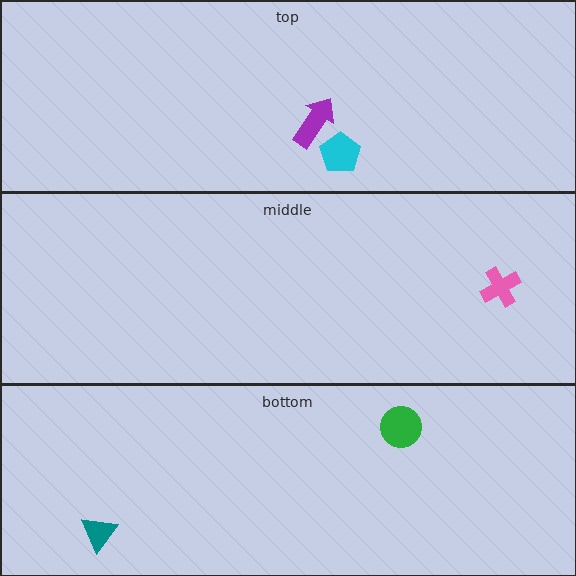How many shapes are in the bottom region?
2.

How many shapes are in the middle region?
1.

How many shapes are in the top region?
2.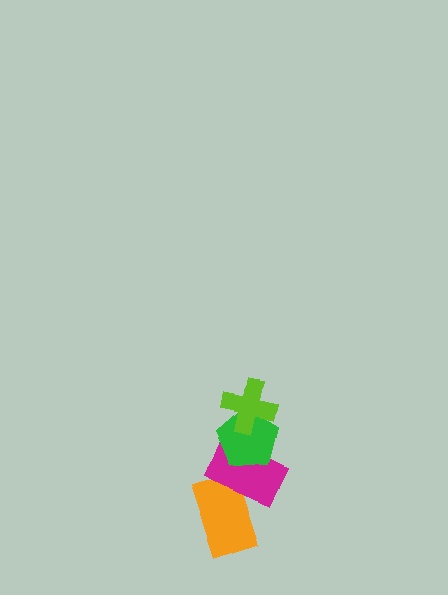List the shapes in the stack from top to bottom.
From top to bottom: the lime cross, the green pentagon, the magenta rectangle, the orange rectangle.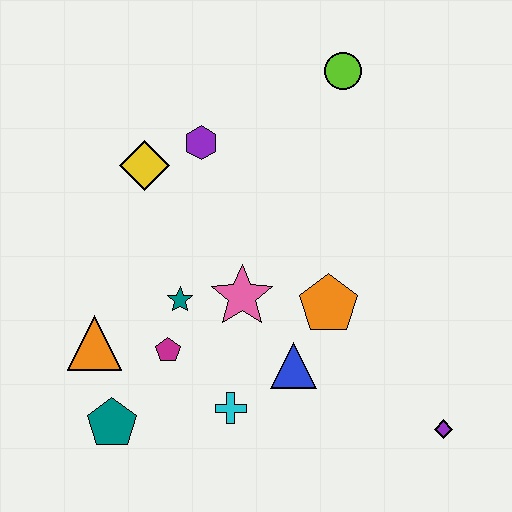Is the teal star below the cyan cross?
No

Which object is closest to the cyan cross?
The blue triangle is closest to the cyan cross.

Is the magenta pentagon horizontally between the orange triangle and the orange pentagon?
Yes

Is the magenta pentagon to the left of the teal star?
Yes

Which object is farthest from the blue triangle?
The lime circle is farthest from the blue triangle.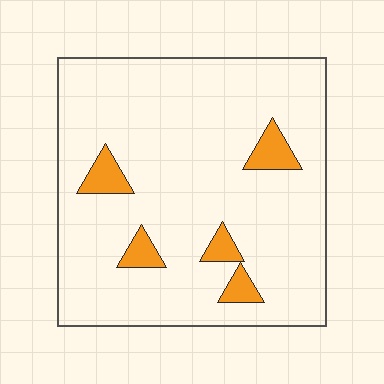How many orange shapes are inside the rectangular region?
5.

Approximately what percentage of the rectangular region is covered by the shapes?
Approximately 10%.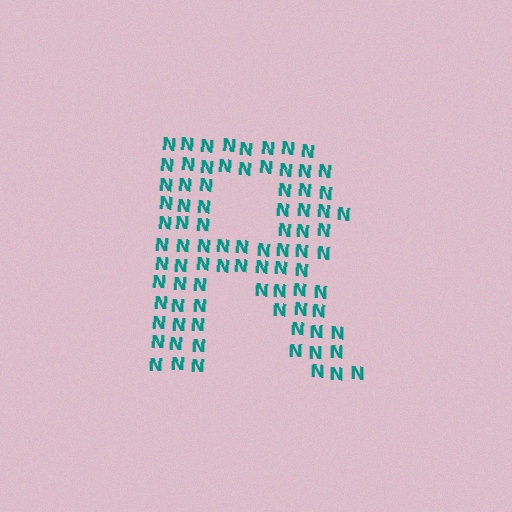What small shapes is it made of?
It is made of small letter N's.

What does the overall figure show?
The overall figure shows the letter R.